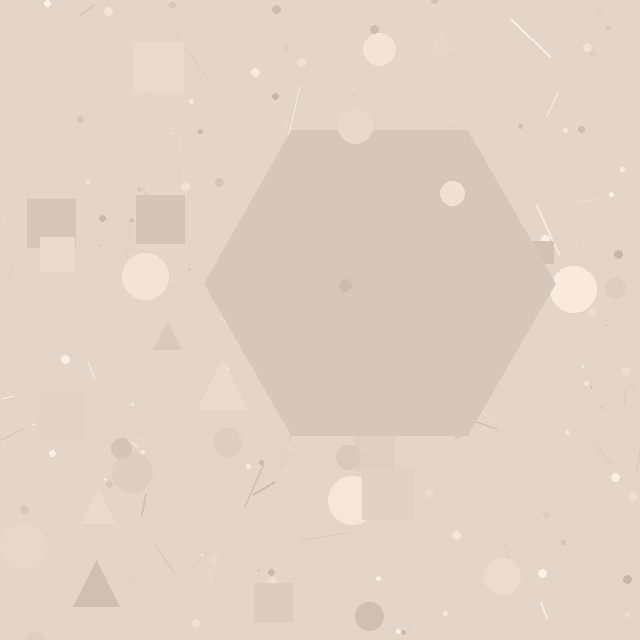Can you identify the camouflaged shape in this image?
The camouflaged shape is a hexagon.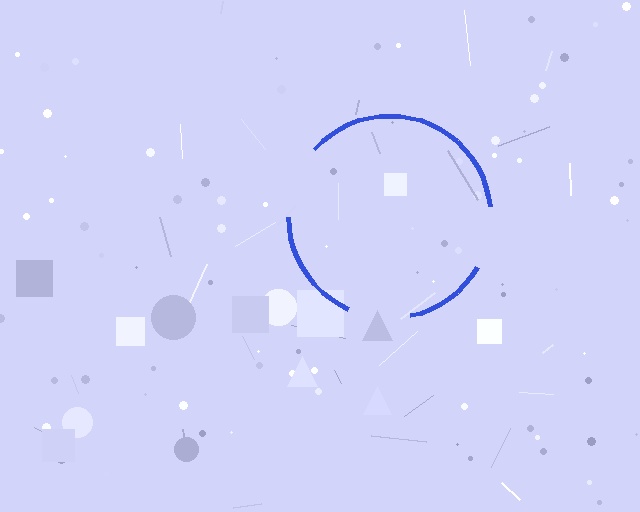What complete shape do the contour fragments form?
The contour fragments form a circle.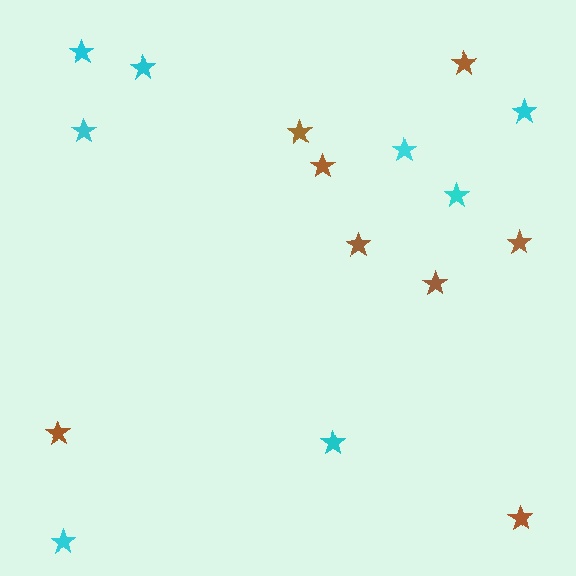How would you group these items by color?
There are 2 groups: one group of cyan stars (8) and one group of brown stars (8).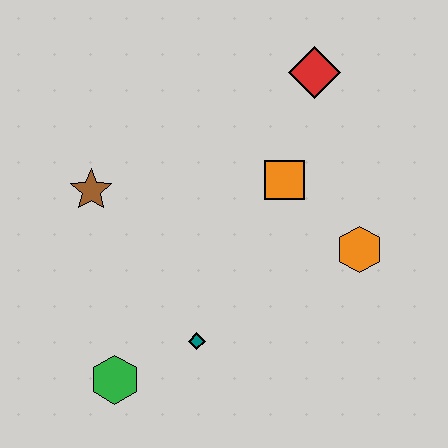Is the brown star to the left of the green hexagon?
Yes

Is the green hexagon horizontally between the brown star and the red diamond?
Yes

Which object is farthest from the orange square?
The green hexagon is farthest from the orange square.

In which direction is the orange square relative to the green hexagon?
The orange square is above the green hexagon.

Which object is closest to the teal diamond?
The green hexagon is closest to the teal diamond.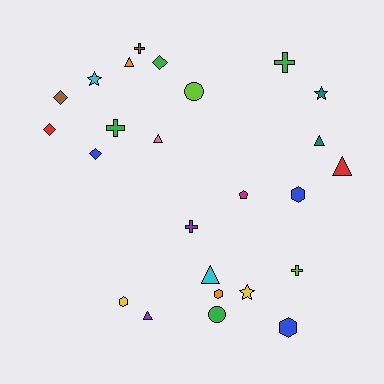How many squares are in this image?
There are no squares.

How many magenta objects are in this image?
There is 1 magenta object.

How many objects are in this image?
There are 25 objects.